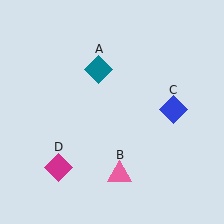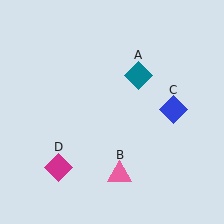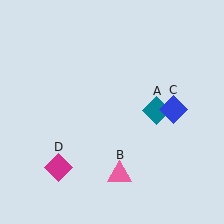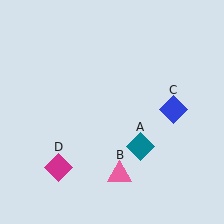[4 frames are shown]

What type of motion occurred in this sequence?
The teal diamond (object A) rotated clockwise around the center of the scene.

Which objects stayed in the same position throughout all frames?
Pink triangle (object B) and blue diamond (object C) and magenta diamond (object D) remained stationary.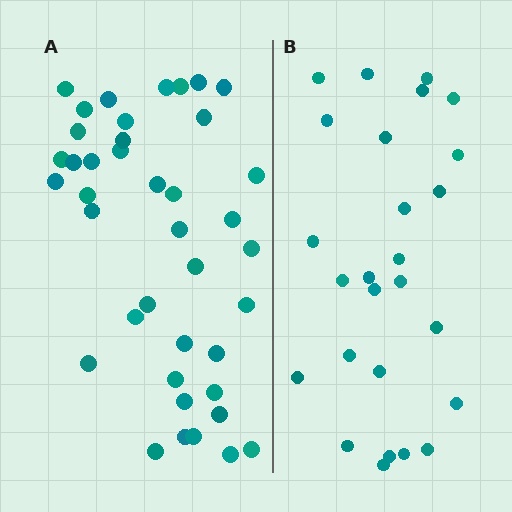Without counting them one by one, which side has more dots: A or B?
Region A (the left region) has more dots.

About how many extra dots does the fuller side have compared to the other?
Region A has approximately 15 more dots than region B.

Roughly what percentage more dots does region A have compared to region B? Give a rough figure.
About 55% more.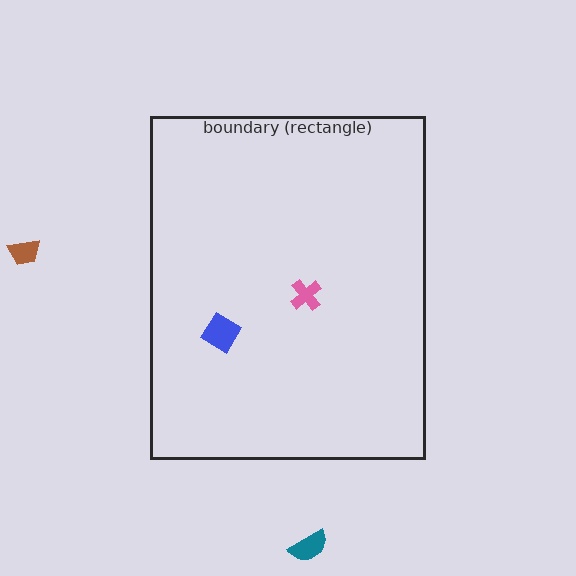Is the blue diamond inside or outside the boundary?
Inside.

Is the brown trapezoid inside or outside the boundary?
Outside.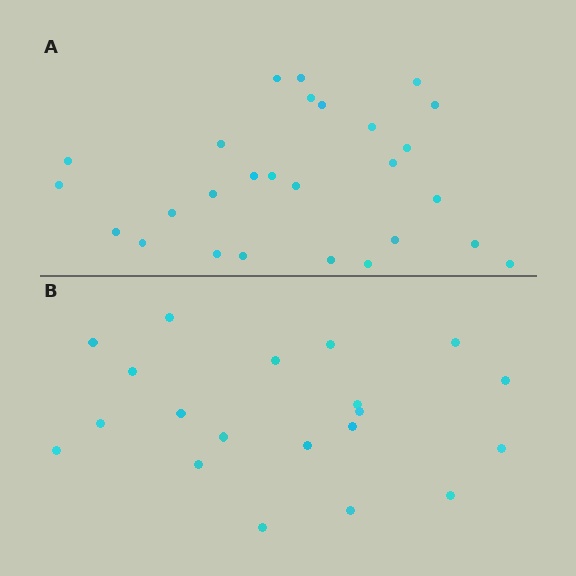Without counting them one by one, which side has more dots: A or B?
Region A (the top region) has more dots.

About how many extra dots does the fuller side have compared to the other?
Region A has roughly 8 or so more dots than region B.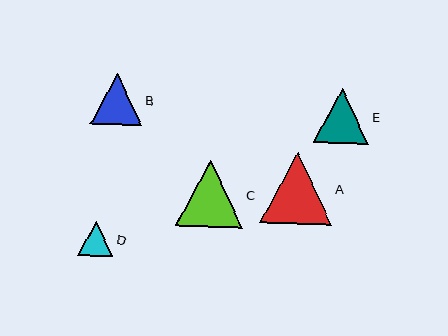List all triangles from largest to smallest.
From largest to smallest: A, C, E, B, D.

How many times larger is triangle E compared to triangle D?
Triangle E is approximately 1.6 times the size of triangle D.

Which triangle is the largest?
Triangle A is the largest with a size of approximately 72 pixels.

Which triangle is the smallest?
Triangle D is the smallest with a size of approximately 35 pixels.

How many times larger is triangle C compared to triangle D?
Triangle C is approximately 1.9 times the size of triangle D.